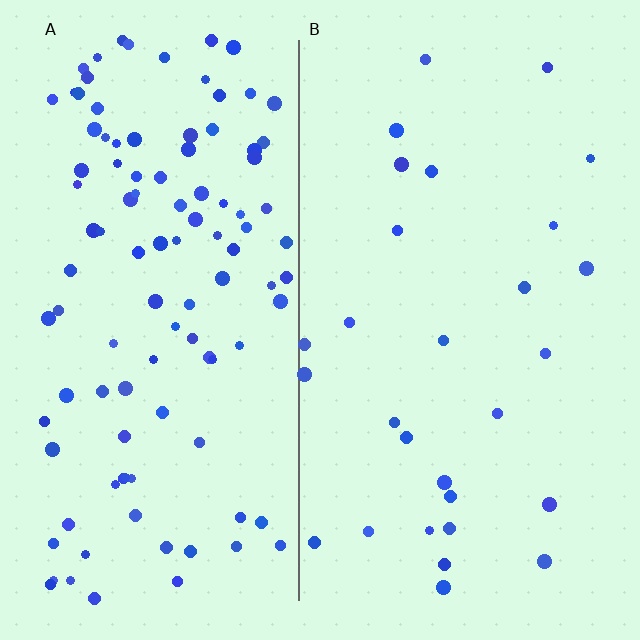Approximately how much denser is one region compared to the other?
Approximately 3.8× — region A over region B.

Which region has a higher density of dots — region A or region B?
A (the left).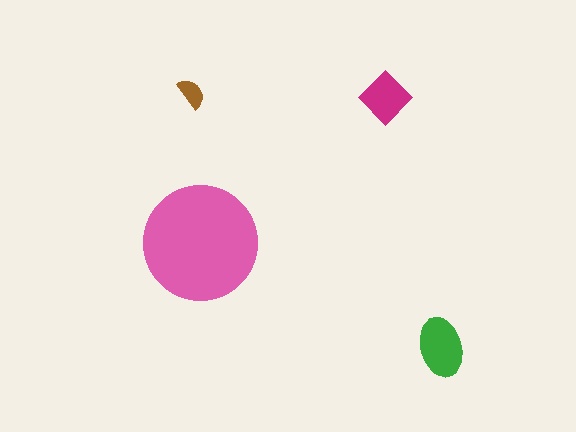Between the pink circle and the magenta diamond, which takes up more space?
The pink circle.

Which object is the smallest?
The brown semicircle.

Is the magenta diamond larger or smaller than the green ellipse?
Smaller.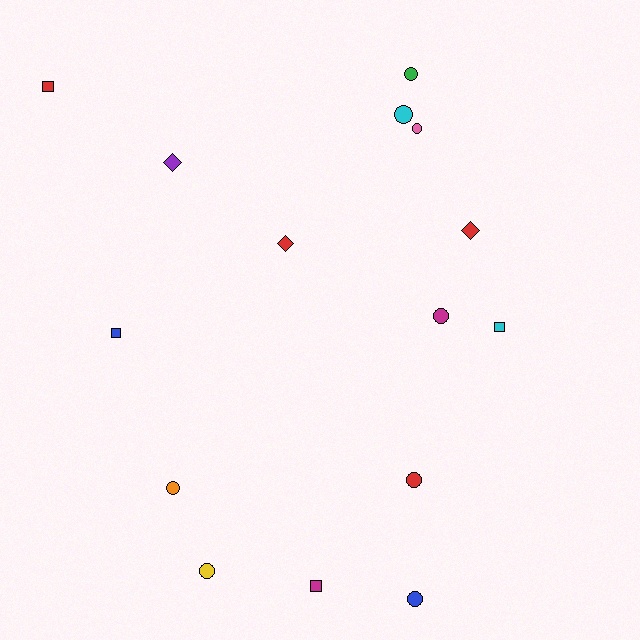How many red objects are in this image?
There are 4 red objects.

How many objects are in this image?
There are 15 objects.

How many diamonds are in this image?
There are 3 diamonds.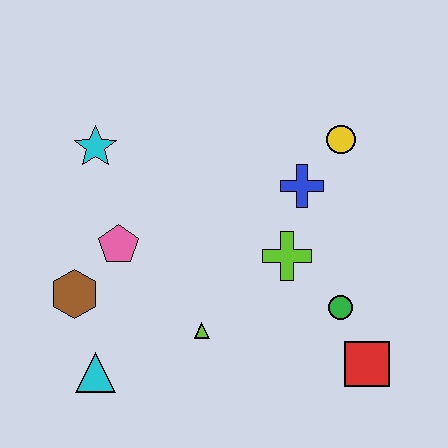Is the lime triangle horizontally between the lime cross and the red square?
No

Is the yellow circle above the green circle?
Yes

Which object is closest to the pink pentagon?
The brown hexagon is closest to the pink pentagon.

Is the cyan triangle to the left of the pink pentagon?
Yes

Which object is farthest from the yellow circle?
The cyan triangle is farthest from the yellow circle.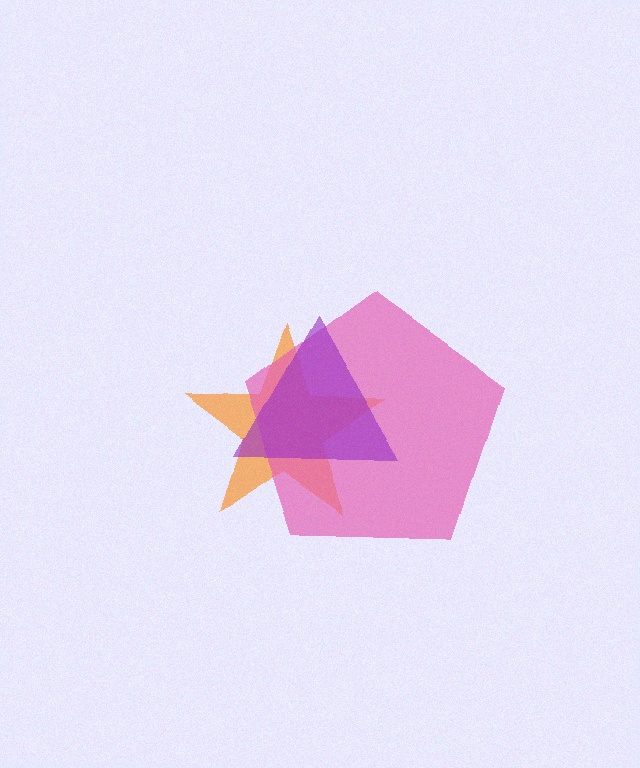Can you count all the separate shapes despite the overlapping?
Yes, there are 3 separate shapes.